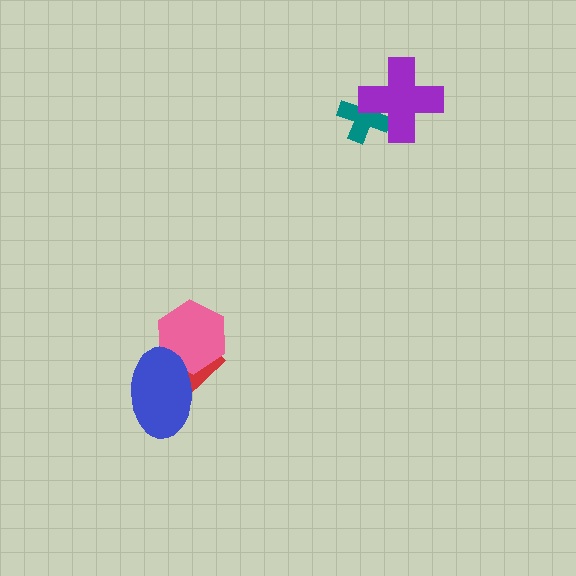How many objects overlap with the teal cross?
1 object overlaps with the teal cross.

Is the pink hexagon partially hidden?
Yes, it is partially covered by another shape.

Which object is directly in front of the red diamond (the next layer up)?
The pink hexagon is directly in front of the red diamond.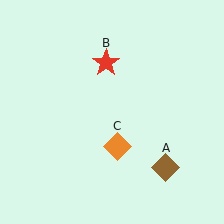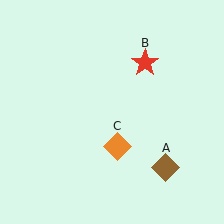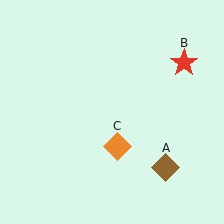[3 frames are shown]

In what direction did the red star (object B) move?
The red star (object B) moved right.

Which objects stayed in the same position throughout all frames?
Brown diamond (object A) and orange diamond (object C) remained stationary.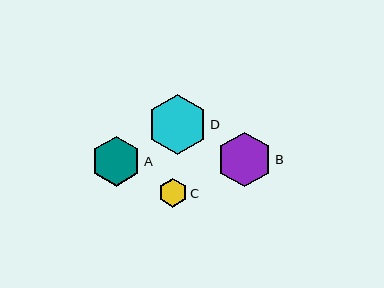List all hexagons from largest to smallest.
From largest to smallest: D, B, A, C.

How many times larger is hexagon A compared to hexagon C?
Hexagon A is approximately 1.7 times the size of hexagon C.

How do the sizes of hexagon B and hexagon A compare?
Hexagon B and hexagon A are approximately the same size.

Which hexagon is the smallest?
Hexagon C is the smallest with a size of approximately 29 pixels.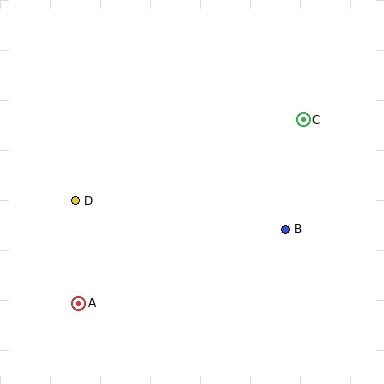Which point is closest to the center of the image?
Point B at (285, 229) is closest to the center.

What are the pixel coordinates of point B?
Point B is at (285, 229).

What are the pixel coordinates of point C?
Point C is at (303, 120).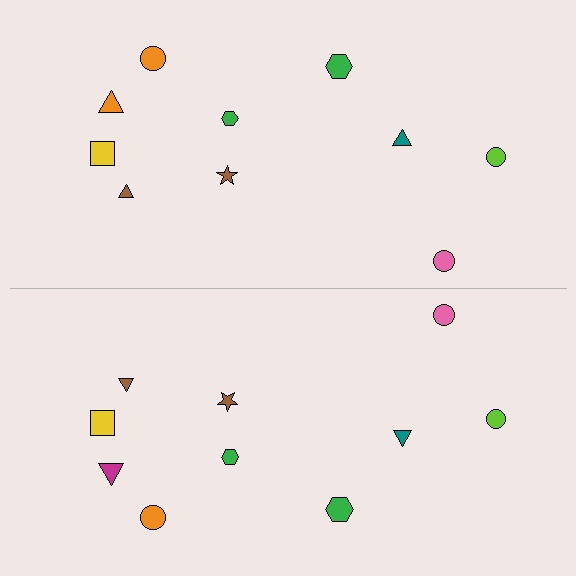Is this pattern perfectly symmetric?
No, the pattern is not perfectly symmetric. The magenta triangle on the bottom side breaks the symmetry — its mirror counterpart is orange.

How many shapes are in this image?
There are 20 shapes in this image.